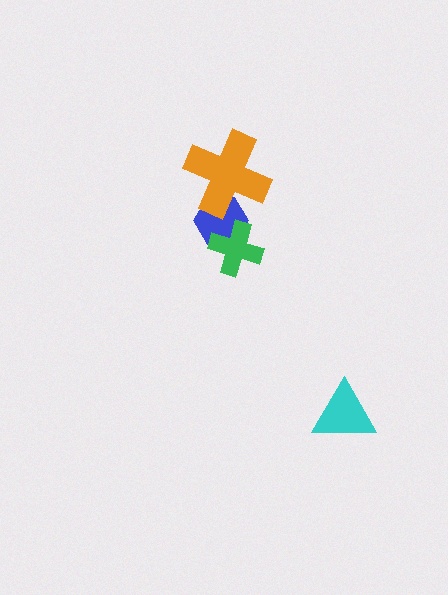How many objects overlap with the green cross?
1 object overlaps with the green cross.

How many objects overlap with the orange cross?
1 object overlaps with the orange cross.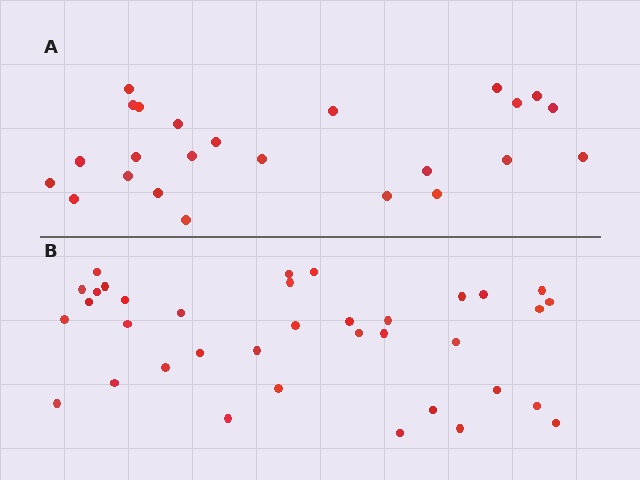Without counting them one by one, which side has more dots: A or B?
Region B (the bottom region) has more dots.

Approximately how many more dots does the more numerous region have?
Region B has roughly 12 or so more dots than region A.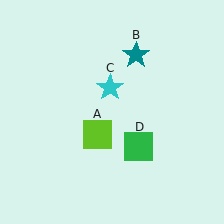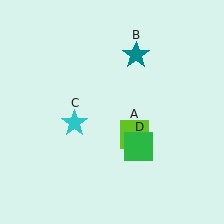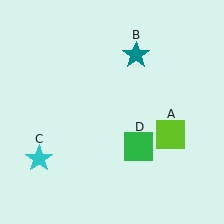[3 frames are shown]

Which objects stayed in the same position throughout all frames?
Teal star (object B) and green square (object D) remained stationary.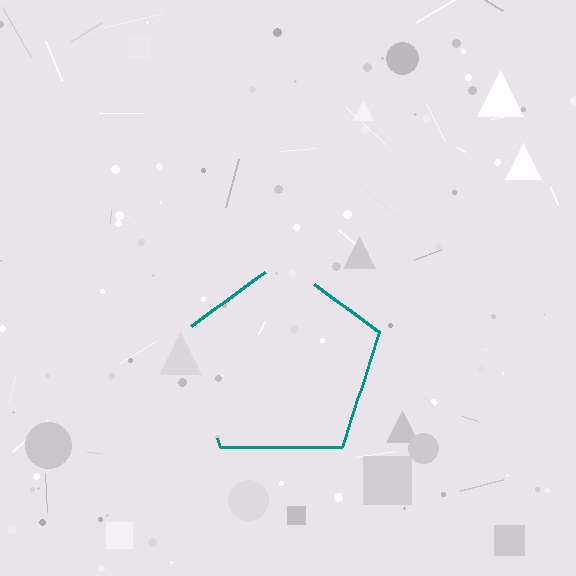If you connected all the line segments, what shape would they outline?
They would outline a pentagon.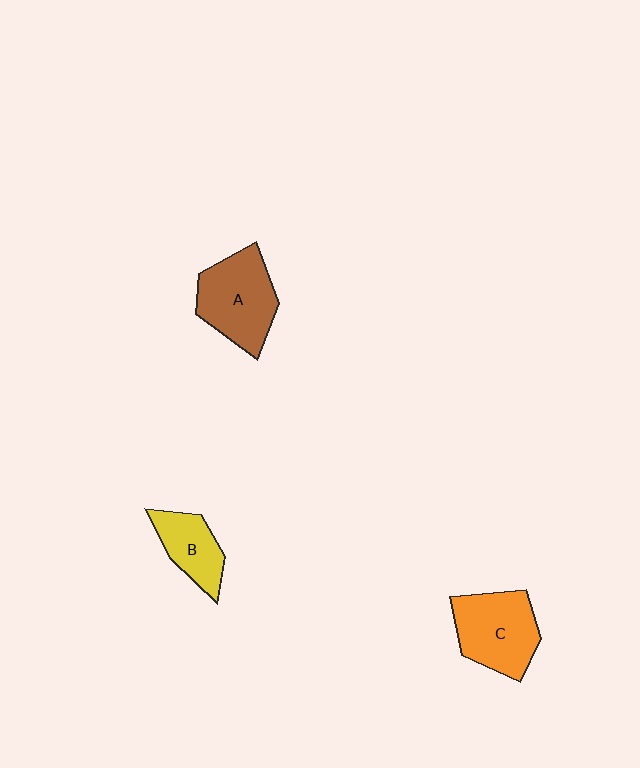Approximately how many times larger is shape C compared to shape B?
Approximately 1.5 times.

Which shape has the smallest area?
Shape B (yellow).